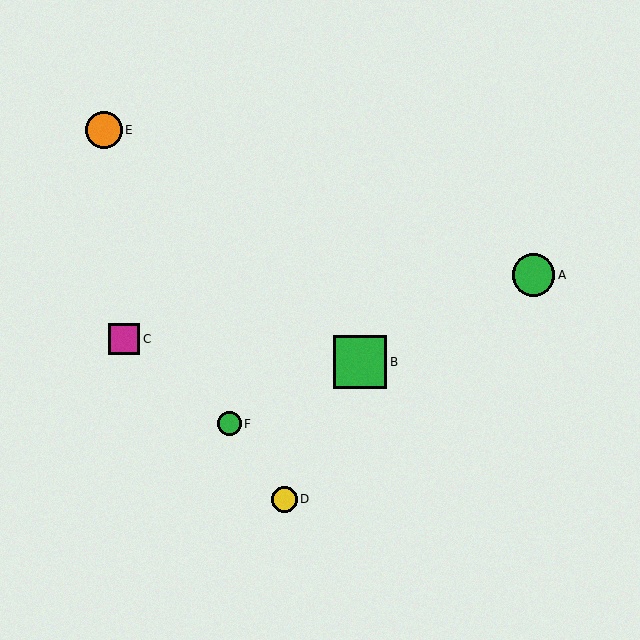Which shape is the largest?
The green square (labeled B) is the largest.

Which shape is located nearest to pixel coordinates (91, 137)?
The orange circle (labeled E) at (104, 130) is nearest to that location.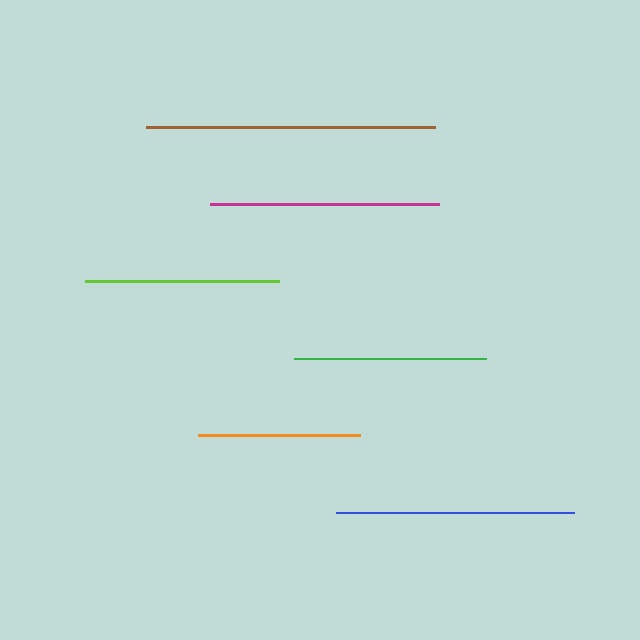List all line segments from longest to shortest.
From longest to shortest: brown, blue, magenta, lime, green, orange.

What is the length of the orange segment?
The orange segment is approximately 162 pixels long.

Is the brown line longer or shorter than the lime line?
The brown line is longer than the lime line.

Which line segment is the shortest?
The orange line is the shortest at approximately 162 pixels.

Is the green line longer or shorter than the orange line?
The green line is longer than the orange line.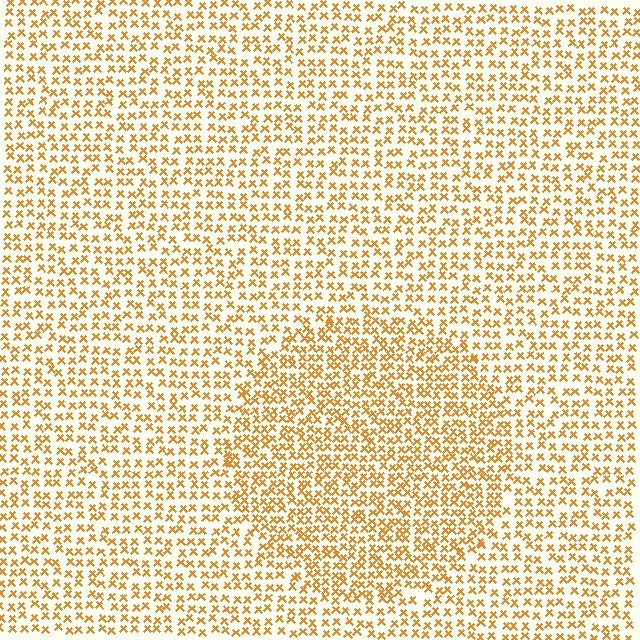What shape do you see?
I see a circle.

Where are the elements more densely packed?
The elements are more densely packed inside the circle boundary.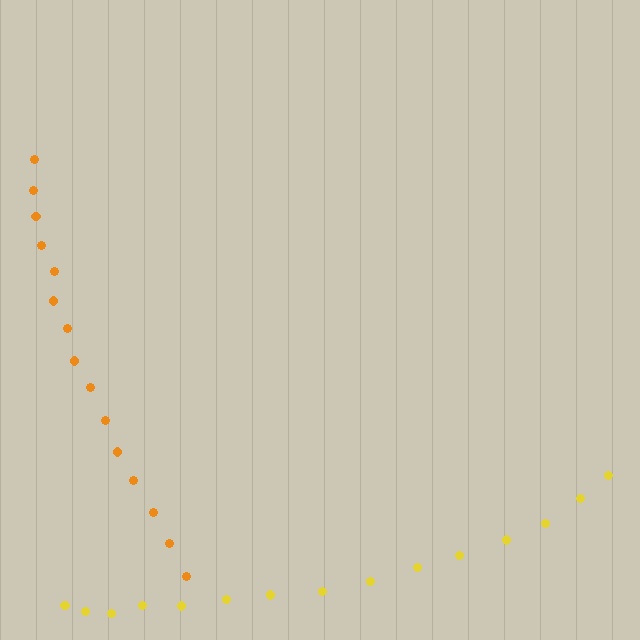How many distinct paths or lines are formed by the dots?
There are 2 distinct paths.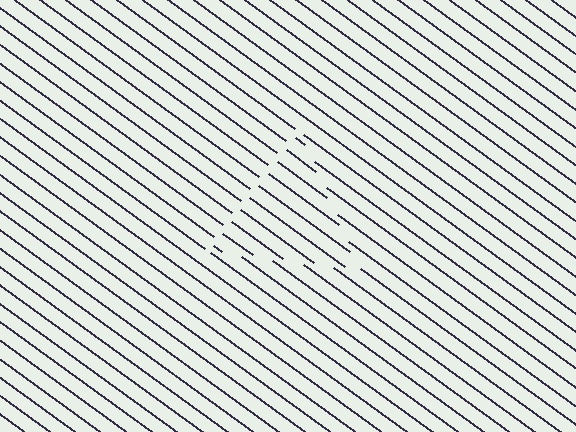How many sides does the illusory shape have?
3 sides — the line-ends trace a triangle.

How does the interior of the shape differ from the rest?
The interior of the shape contains the same grating, shifted by half a period — the contour is defined by the phase discontinuity where line-ends from the inner and outer gratings abut.